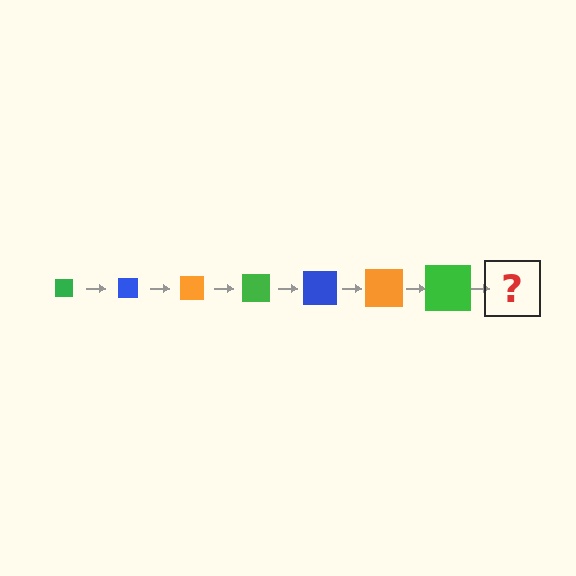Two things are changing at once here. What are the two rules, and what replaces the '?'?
The two rules are that the square grows larger each step and the color cycles through green, blue, and orange. The '?' should be a blue square, larger than the previous one.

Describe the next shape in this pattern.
It should be a blue square, larger than the previous one.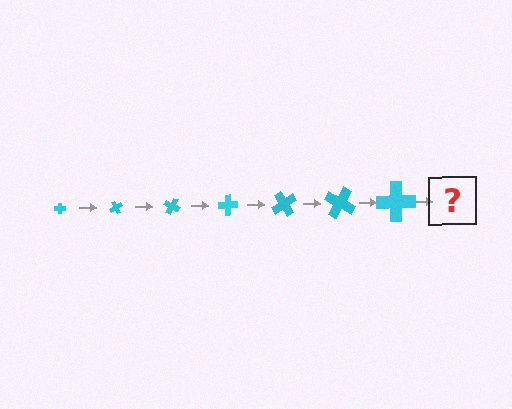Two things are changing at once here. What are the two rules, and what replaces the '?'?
The two rules are that the cross grows larger each step and it rotates 60 degrees each step. The '?' should be a cross, larger than the previous one and rotated 420 degrees from the start.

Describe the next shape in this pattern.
It should be a cross, larger than the previous one and rotated 420 degrees from the start.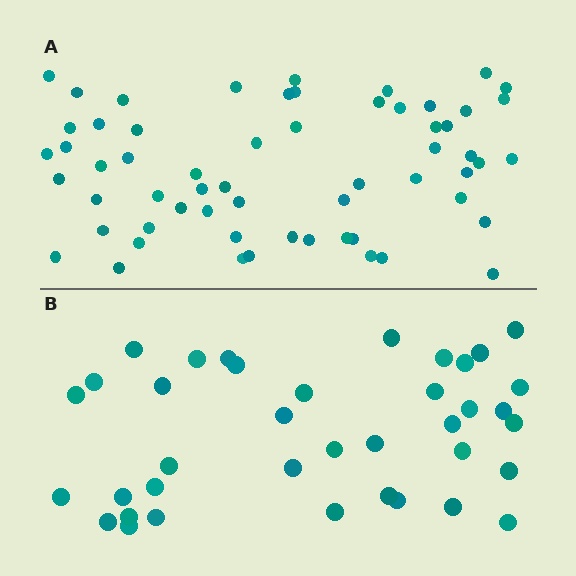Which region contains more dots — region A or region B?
Region A (the top region) has more dots.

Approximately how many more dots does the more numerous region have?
Region A has approximately 20 more dots than region B.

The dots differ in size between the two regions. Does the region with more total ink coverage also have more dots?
No. Region B has more total ink coverage because its dots are larger, but region A actually contains more individual dots. Total area can be misleading — the number of items is what matters here.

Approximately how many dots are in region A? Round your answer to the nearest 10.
About 60 dots.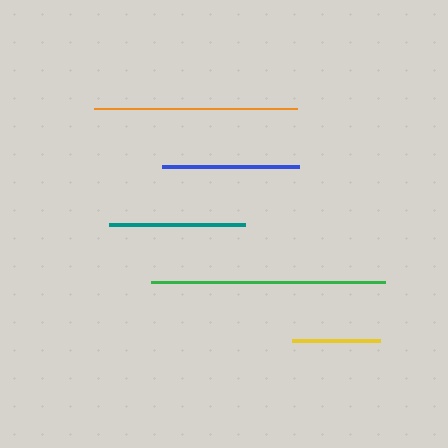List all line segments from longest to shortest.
From longest to shortest: green, orange, blue, teal, yellow.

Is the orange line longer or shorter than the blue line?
The orange line is longer than the blue line.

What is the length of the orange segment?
The orange segment is approximately 202 pixels long.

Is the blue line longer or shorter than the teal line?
The blue line is longer than the teal line.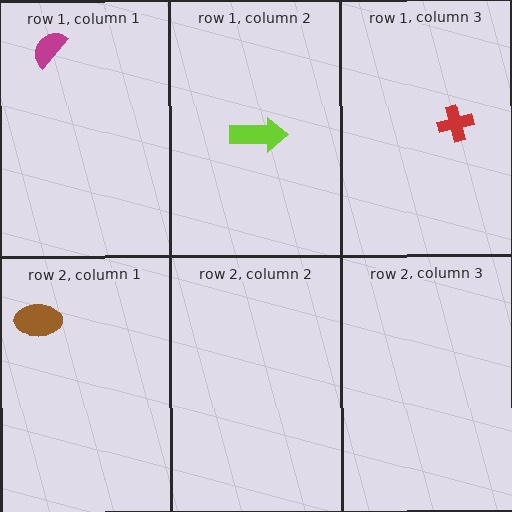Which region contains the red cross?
The row 1, column 3 region.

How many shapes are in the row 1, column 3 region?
1.